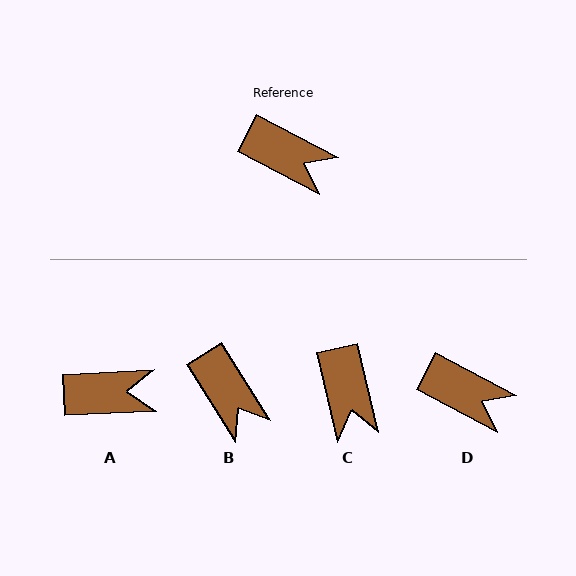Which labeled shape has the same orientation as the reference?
D.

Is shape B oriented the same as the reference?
No, it is off by about 30 degrees.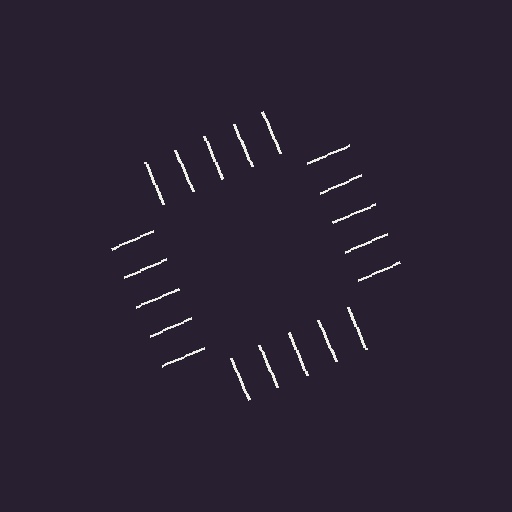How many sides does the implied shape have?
4 sides — the line-ends trace a square.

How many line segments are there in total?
20 — 5 along each of the 4 edges.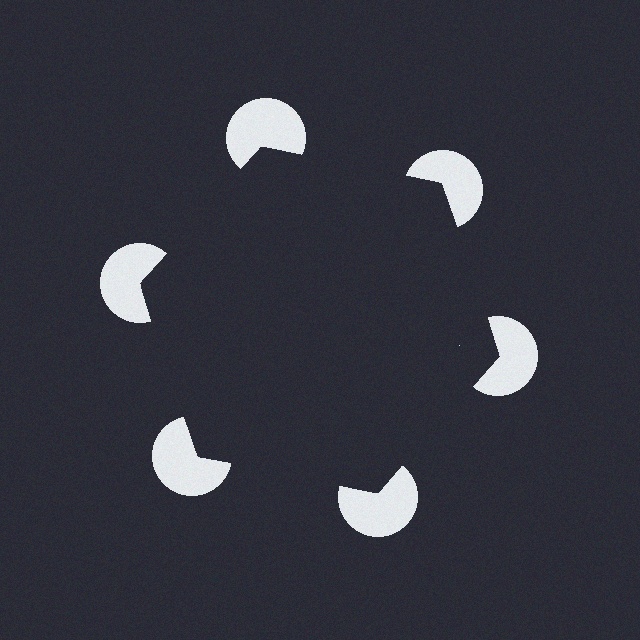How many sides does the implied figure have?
6 sides.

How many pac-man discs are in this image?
There are 6 — one at each vertex of the illusory hexagon.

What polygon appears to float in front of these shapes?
An illusory hexagon — its edges are inferred from the aligned wedge cuts in the pac-man discs, not physically drawn.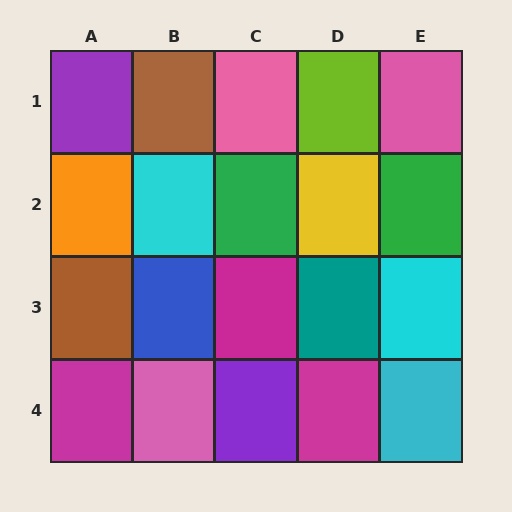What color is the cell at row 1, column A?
Purple.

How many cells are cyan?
3 cells are cyan.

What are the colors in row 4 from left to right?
Magenta, pink, purple, magenta, cyan.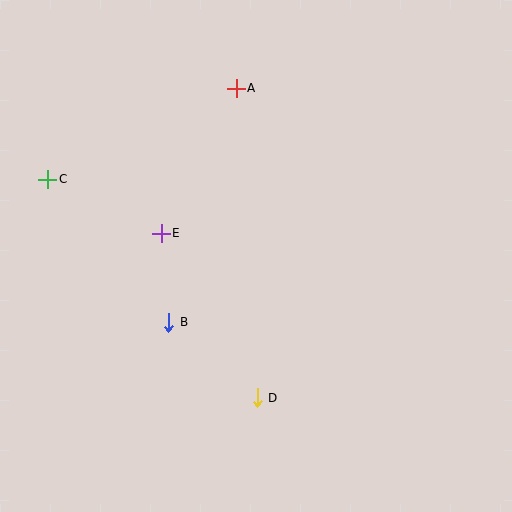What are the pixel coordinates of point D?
Point D is at (257, 398).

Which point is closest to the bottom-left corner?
Point B is closest to the bottom-left corner.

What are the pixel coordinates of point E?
Point E is at (161, 233).